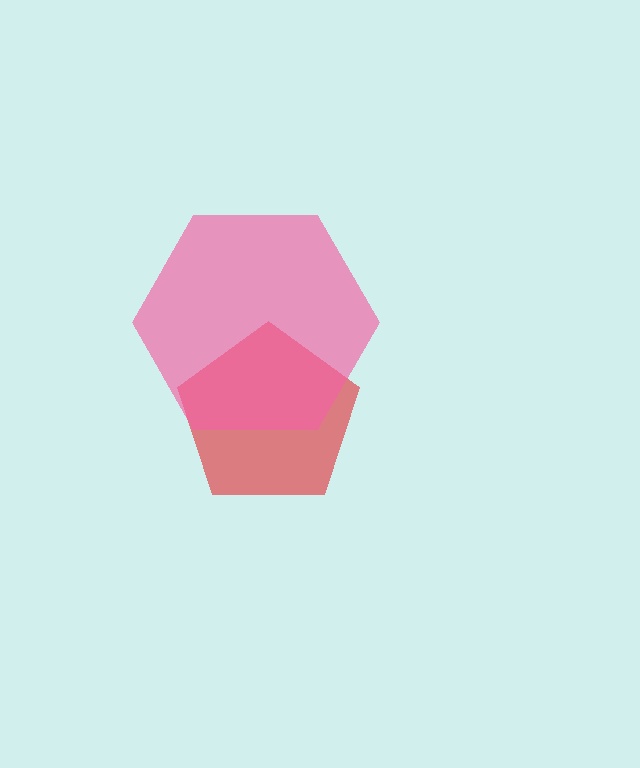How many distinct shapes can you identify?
There are 2 distinct shapes: a red pentagon, a pink hexagon.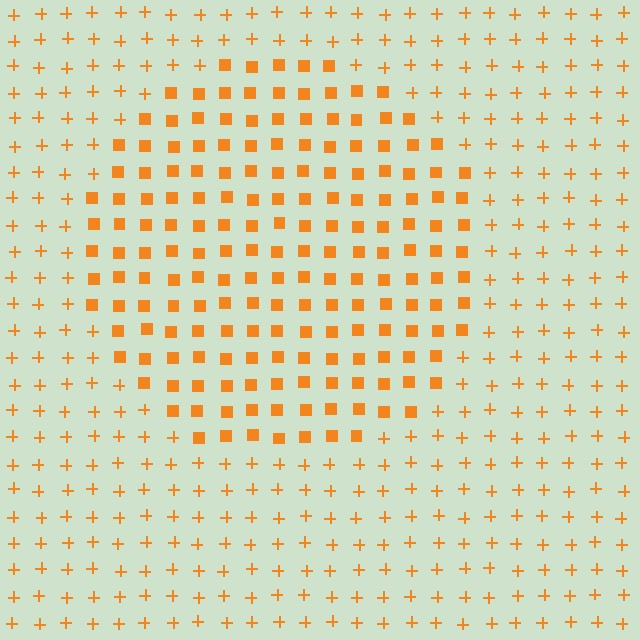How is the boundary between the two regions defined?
The boundary is defined by a change in element shape: squares inside vs. plus signs outside. All elements share the same color and spacing.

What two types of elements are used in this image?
The image uses squares inside the circle region and plus signs outside it.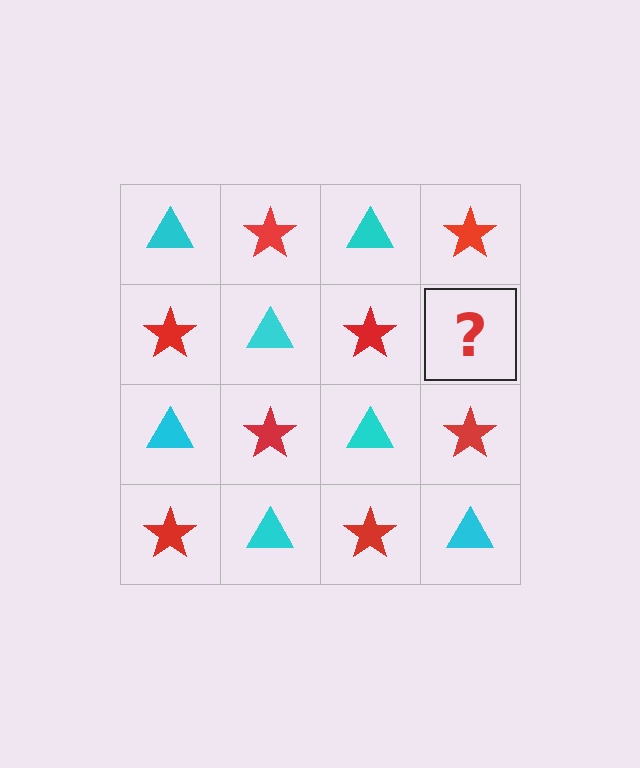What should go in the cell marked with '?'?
The missing cell should contain a cyan triangle.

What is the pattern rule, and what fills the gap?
The rule is that it alternates cyan triangle and red star in a checkerboard pattern. The gap should be filled with a cyan triangle.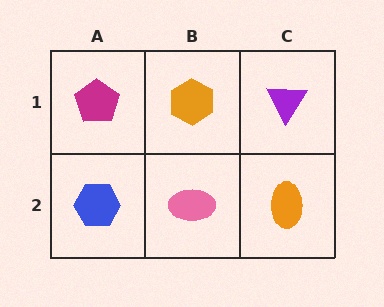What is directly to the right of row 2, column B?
An orange ellipse.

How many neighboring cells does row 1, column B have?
3.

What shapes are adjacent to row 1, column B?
A pink ellipse (row 2, column B), a magenta pentagon (row 1, column A), a purple triangle (row 1, column C).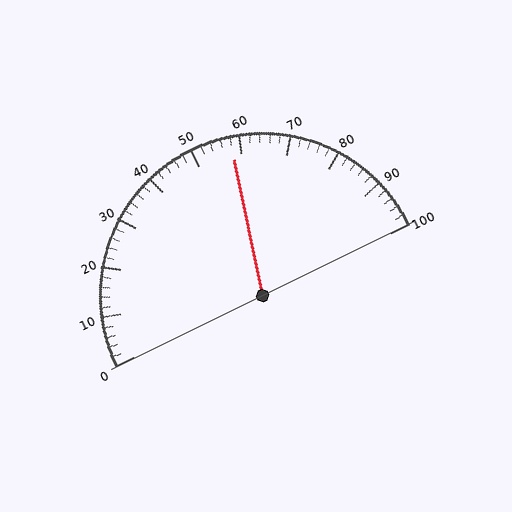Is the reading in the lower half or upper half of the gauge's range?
The reading is in the upper half of the range (0 to 100).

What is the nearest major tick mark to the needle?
The nearest major tick mark is 60.